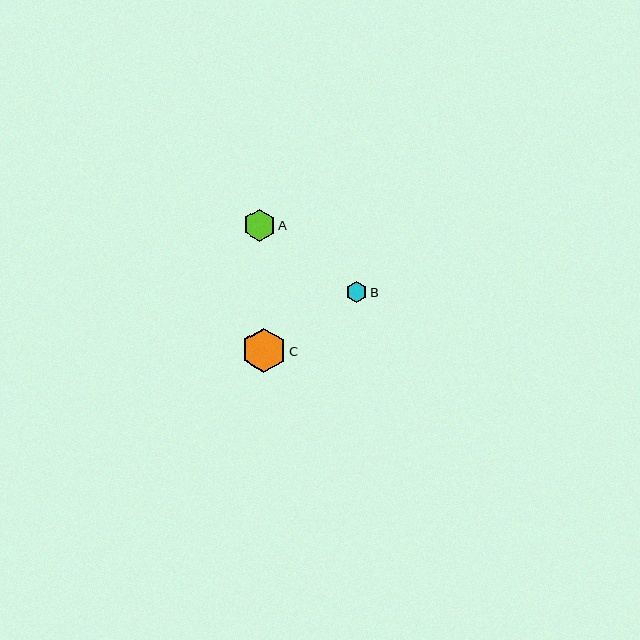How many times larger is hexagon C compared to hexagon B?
Hexagon C is approximately 2.1 times the size of hexagon B.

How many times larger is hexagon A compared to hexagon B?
Hexagon A is approximately 1.6 times the size of hexagon B.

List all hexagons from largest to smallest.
From largest to smallest: C, A, B.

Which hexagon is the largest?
Hexagon C is the largest with a size of approximately 44 pixels.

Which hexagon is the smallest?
Hexagon B is the smallest with a size of approximately 21 pixels.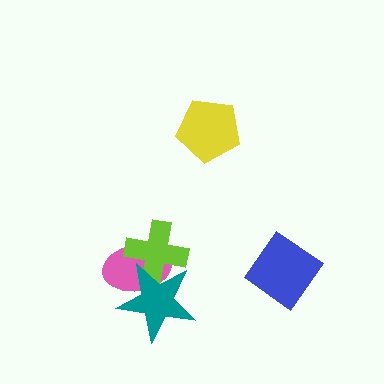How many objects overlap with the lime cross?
2 objects overlap with the lime cross.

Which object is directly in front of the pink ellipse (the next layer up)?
The lime cross is directly in front of the pink ellipse.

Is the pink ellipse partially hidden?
Yes, it is partially covered by another shape.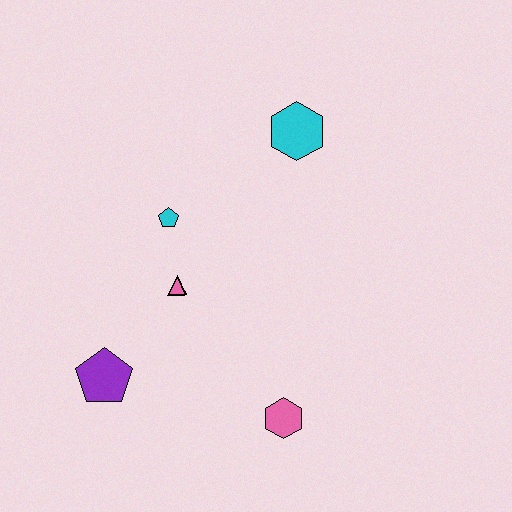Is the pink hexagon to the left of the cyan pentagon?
No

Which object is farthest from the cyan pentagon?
The pink hexagon is farthest from the cyan pentagon.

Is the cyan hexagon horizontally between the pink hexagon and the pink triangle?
No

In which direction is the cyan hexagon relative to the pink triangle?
The cyan hexagon is above the pink triangle.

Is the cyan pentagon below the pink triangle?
No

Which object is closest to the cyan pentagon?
The pink triangle is closest to the cyan pentagon.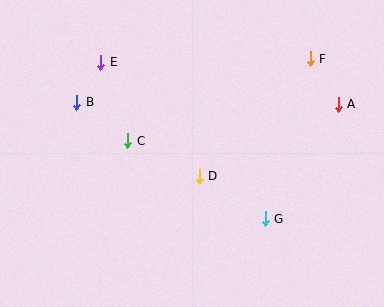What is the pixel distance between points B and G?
The distance between B and G is 222 pixels.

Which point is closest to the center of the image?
Point D at (199, 176) is closest to the center.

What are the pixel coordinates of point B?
Point B is at (76, 102).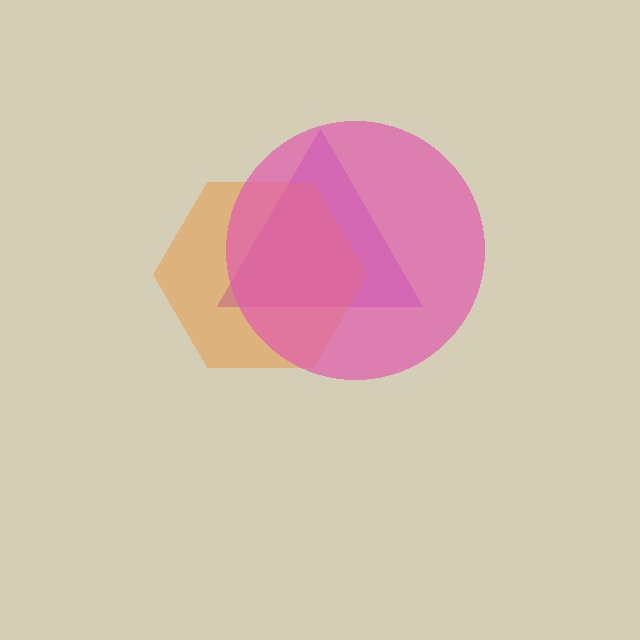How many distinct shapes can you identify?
There are 3 distinct shapes: a purple triangle, an orange hexagon, a pink circle.